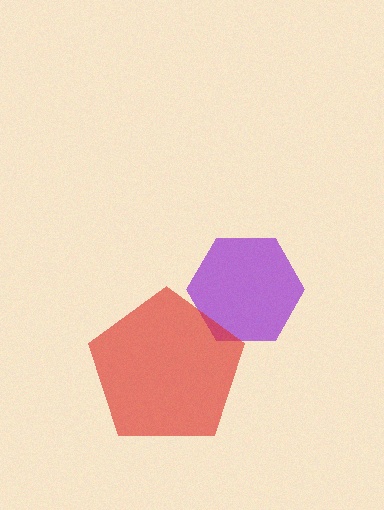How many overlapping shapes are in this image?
There are 2 overlapping shapes in the image.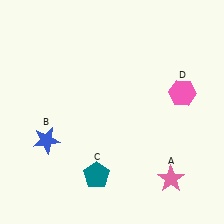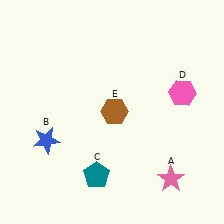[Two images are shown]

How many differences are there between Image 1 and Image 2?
There is 1 difference between the two images.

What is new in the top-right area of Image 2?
A brown hexagon (E) was added in the top-right area of Image 2.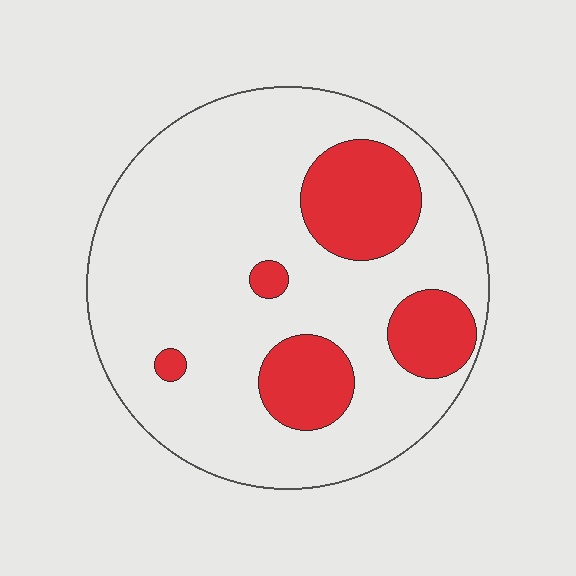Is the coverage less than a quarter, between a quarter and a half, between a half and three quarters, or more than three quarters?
Less than a quarter.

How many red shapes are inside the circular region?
5.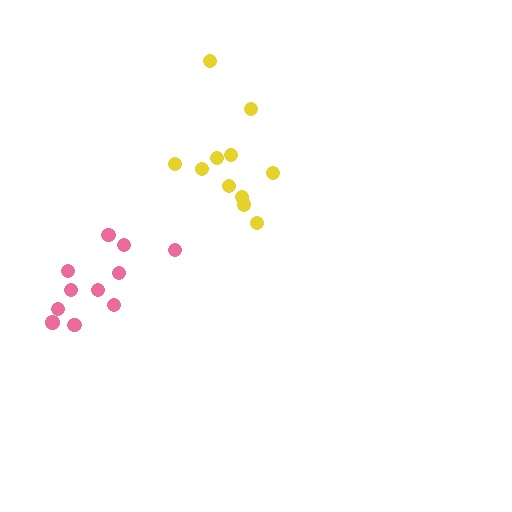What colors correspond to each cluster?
The clusters are colored: pink, yellow.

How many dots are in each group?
Group 1: 11 dots, Group 2: 11 dots (22 total).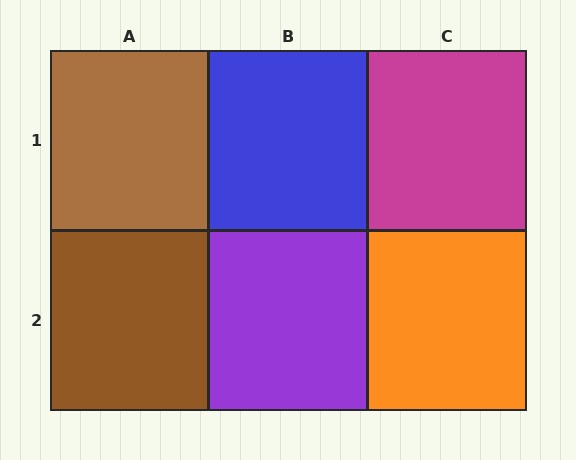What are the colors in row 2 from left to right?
Brown, purple, orange.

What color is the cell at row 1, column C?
Magenta.